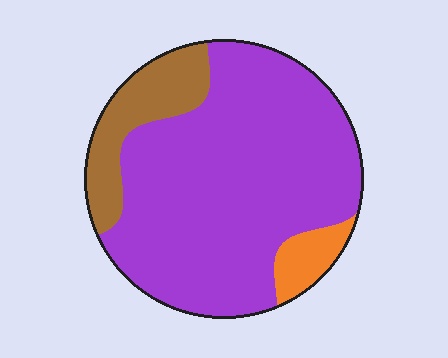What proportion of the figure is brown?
Brown takes up less than a quarter of the figure.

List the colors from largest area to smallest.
From largest to smallest: purple, brown, orange.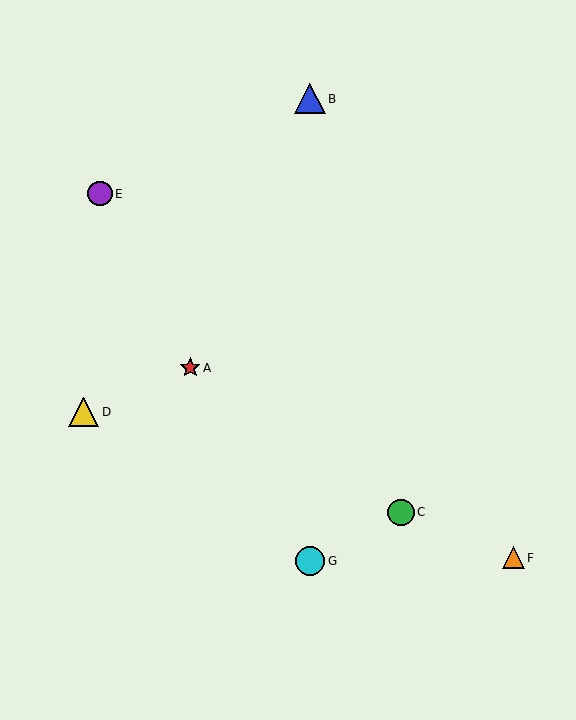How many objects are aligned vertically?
2 objects (B, G) are aligned vertically.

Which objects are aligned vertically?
Objects B, G are aligned vertically.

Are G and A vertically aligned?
No, G is at x≈310 and A is at x≈190.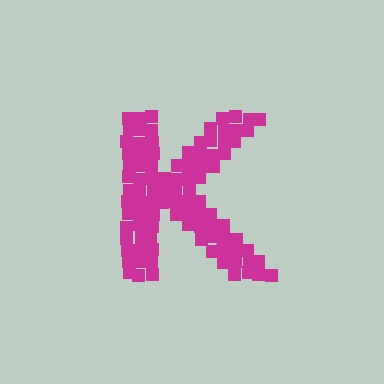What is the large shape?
The large shape is the letter K.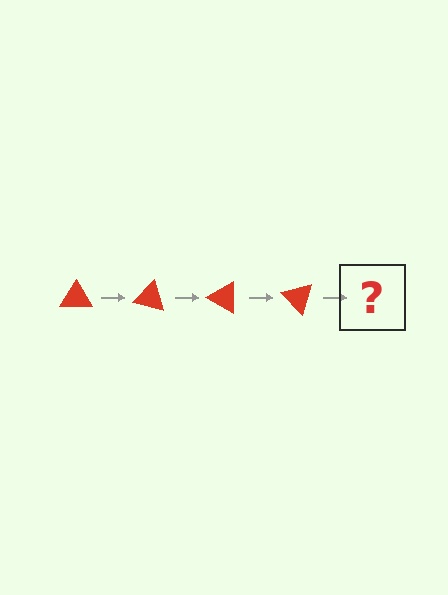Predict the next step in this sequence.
The next step is a red triangle rotated 60 degrees.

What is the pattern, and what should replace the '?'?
The pattern is that the triangle rotates 15 degrees each step. The '?' should be a red triangle rotated 60 degrees.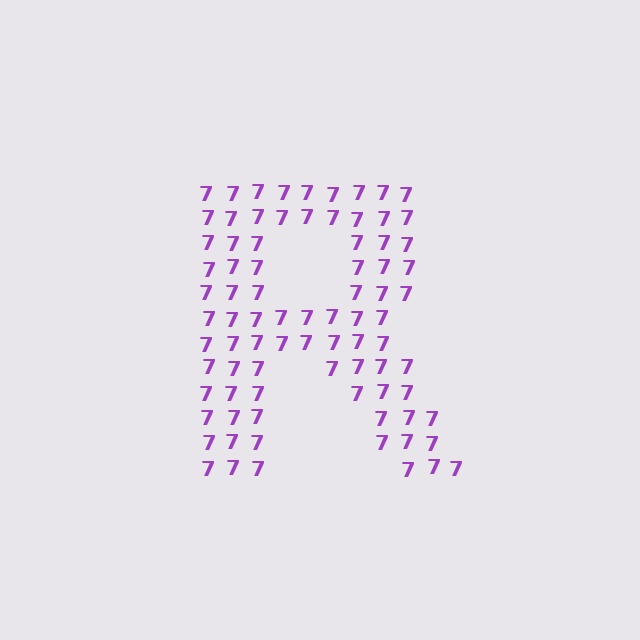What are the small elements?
The small elements are digit 7's.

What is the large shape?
The large shape is the letter R.